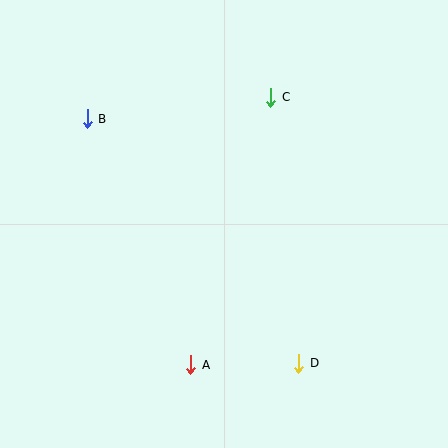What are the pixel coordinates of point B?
Point B is at (87, 119).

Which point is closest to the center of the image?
Point C at (271, 97) is closest to the center.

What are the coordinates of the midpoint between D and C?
The midpoint between D and C is at (285, 230).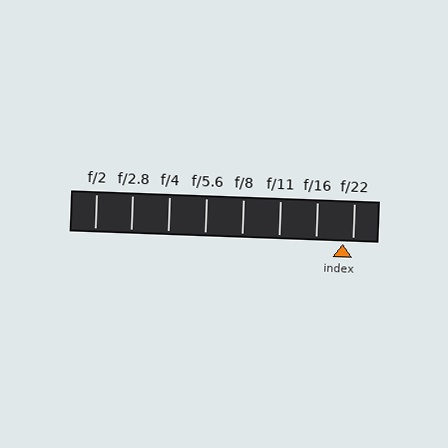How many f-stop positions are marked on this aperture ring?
There are 8 f-stop positions marked.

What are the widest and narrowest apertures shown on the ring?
The widest aperture shown is f/2 and the narrowest is f/22.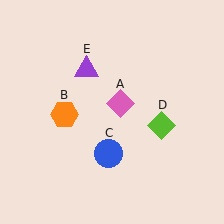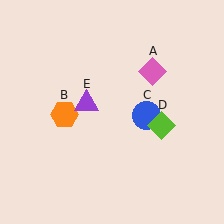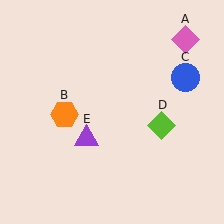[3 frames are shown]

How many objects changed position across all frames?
3 objects changed position: pink diamond (object A), blue circle (object C), purple triangle (object E).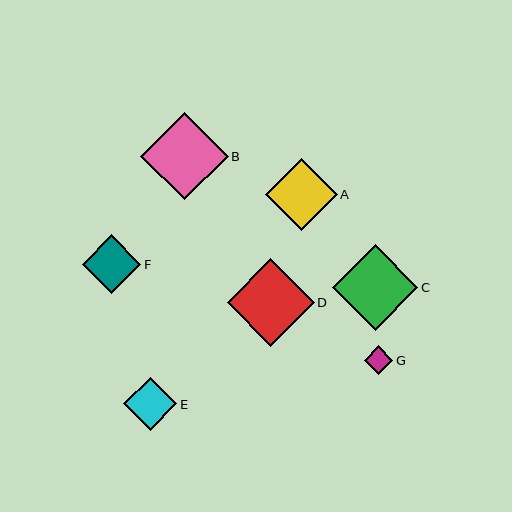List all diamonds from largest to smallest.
From largest to smallest: D, B, C, A, F, E, G.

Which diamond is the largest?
Diamond D is the largest with a size of approximately 87 pixels.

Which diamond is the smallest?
Diamond G is the smallest with a size of approximately 29 pixels.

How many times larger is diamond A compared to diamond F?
Diamond A is approximately 1.2 times the size of diamond F.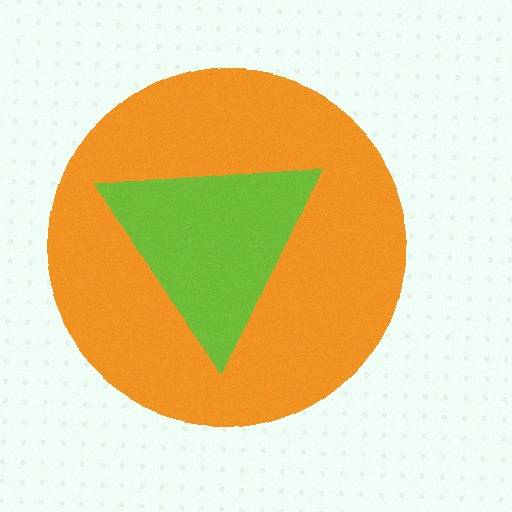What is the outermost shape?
The orange circle.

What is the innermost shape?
The lime triangle.